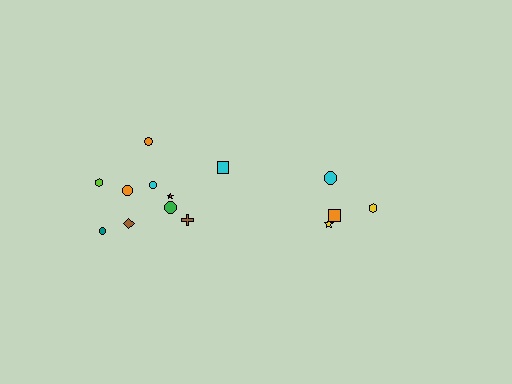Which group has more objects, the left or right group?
The left group.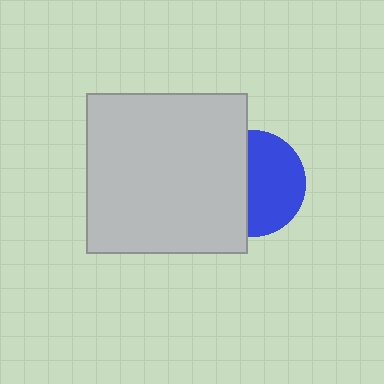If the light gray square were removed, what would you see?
You would see the complete blue circle.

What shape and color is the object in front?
The object in front is a light gray square.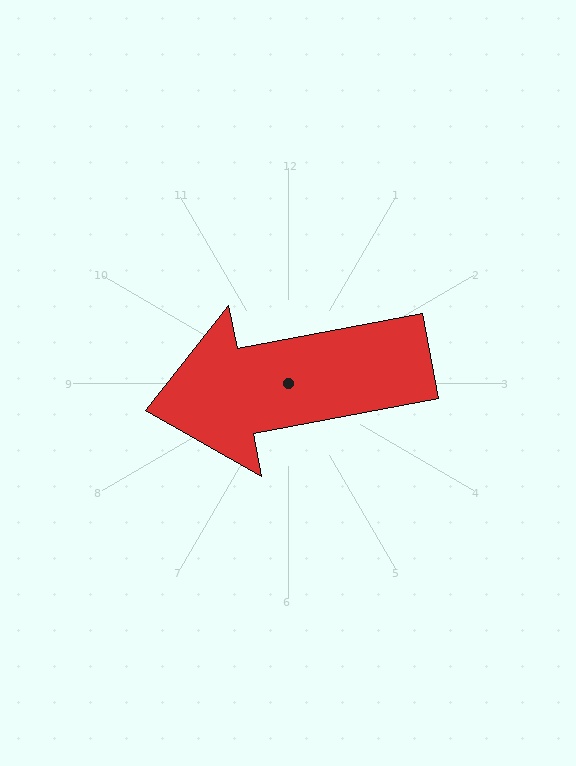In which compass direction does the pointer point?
West.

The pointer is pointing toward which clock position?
Roughly 9 o'clock.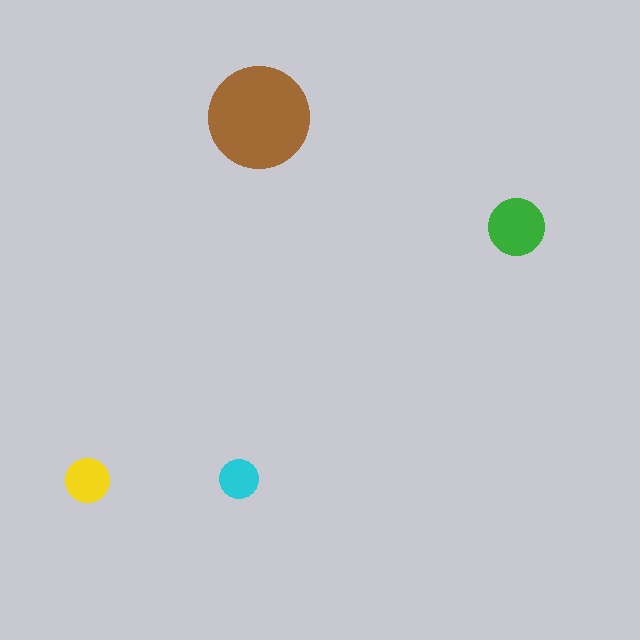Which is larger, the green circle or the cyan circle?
The green one.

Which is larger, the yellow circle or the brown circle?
The brown one.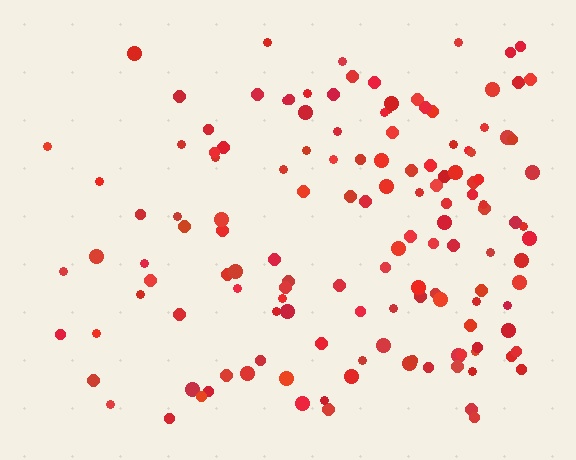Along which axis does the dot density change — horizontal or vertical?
Horizontal.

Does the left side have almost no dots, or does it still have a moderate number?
Still a moderate number, just noticeably fewer than the right.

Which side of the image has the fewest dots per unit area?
The left.